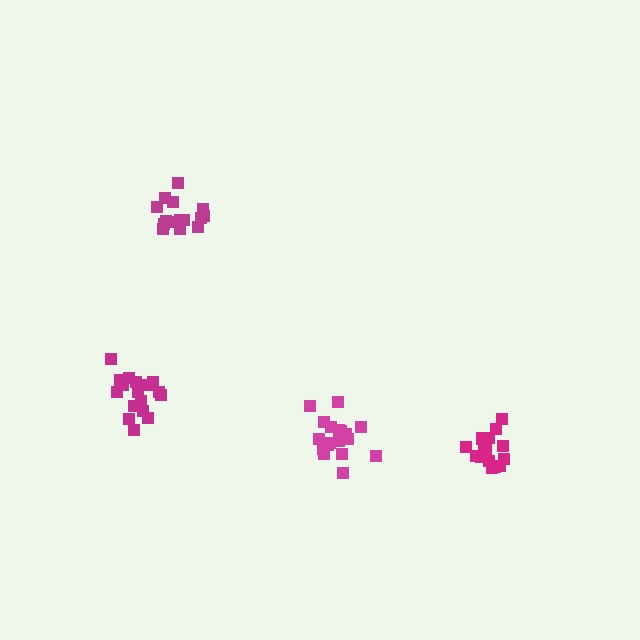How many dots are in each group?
Group 1: 19 dots, Group 2: 18 dots, Group 3: 18 dots, Group 4: 15 dots (70 total).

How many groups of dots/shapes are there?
There are 4 groups.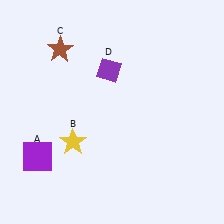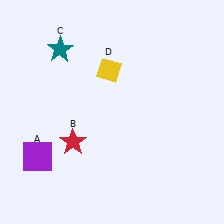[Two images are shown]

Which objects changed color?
B changed from yellow to red. C changed from brown to teal. D changed from purple to yellow.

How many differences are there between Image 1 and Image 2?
There are 3 differences between the two images.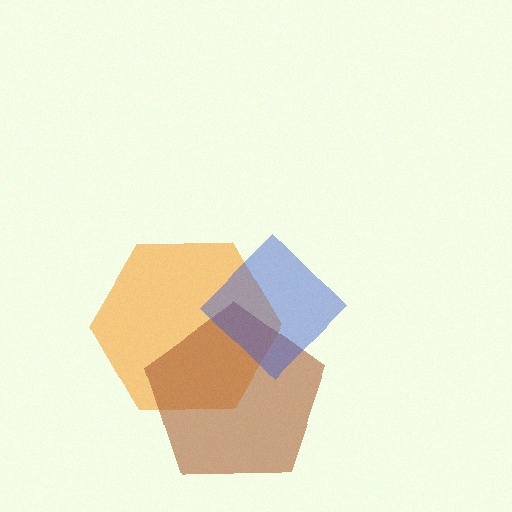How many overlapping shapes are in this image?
There are 3 overlapping shapes in the image.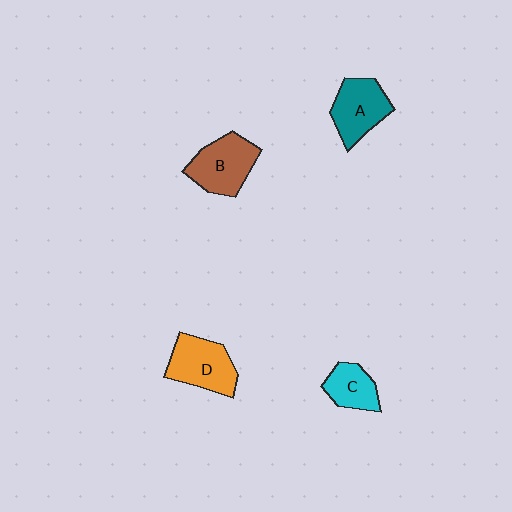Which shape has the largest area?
Shape B (brown).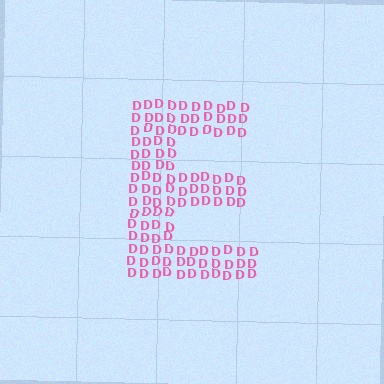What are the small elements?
The small elements are letter D's.